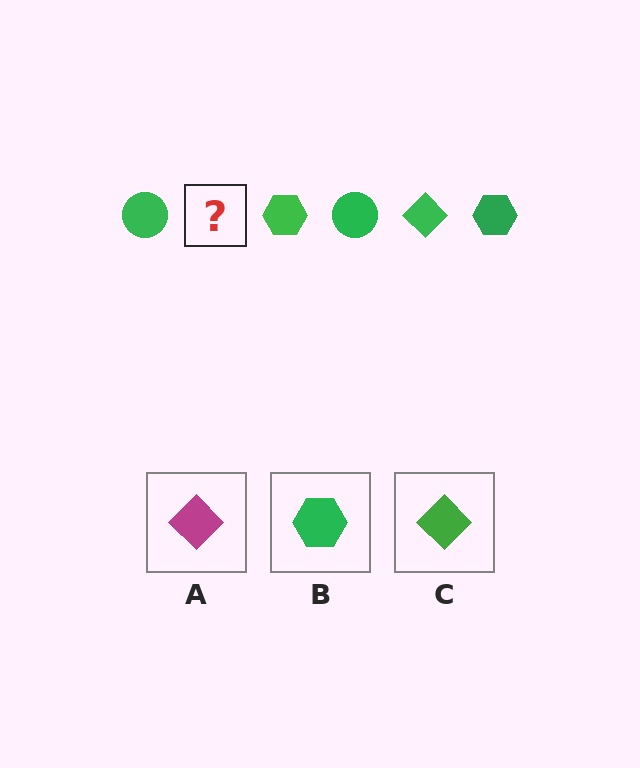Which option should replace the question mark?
Option C.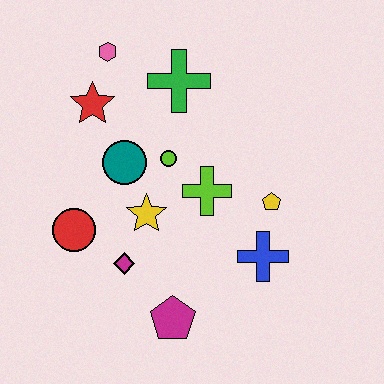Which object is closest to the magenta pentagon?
The magenta diamond is closest to the magenta pentagon.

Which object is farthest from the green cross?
The magenta pentagon is farthest from the green cross.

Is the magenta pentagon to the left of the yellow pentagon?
Yes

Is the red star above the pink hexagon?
No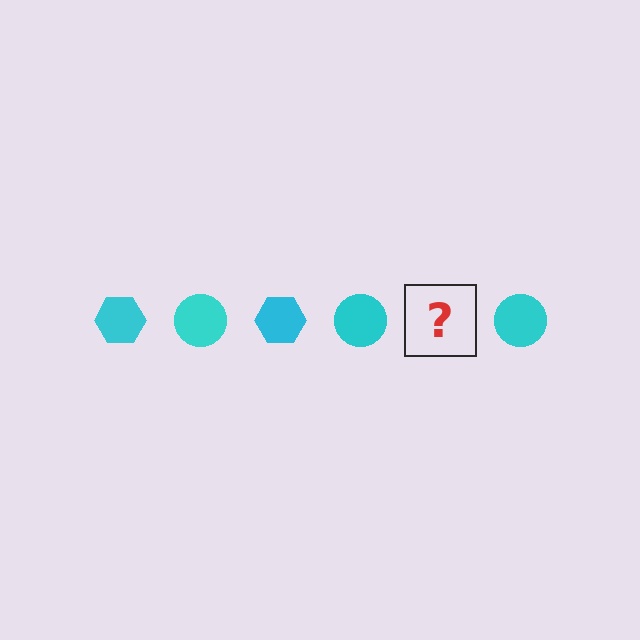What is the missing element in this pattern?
The missing element is a cyan hexagon.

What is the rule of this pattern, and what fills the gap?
The rule is that the pattern cycles through hexagon, circle shapes in cyan. The gap should be filled with a cyan hexagon.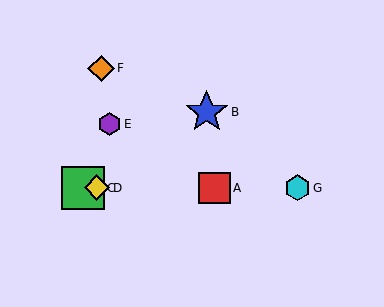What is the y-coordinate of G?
Object G is at y≈188.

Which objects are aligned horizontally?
Objects A, C, D, G are aligned horizontally.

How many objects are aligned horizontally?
4 objects (A, C, D, G) are aligned horizontally.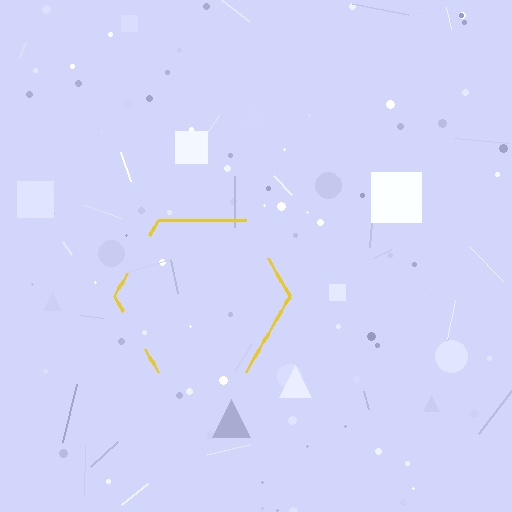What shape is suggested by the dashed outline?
The dashed outline suggests a hexagon.